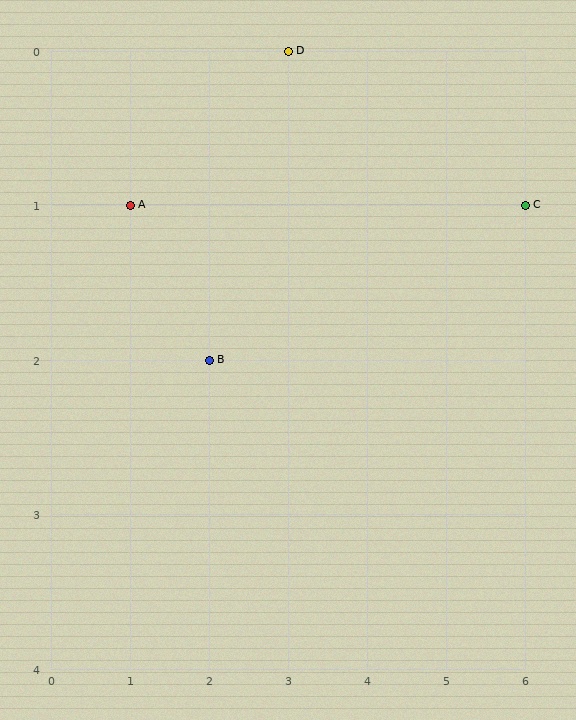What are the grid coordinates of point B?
Point B is at grid coordinates (2, 2).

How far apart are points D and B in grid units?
Points D and B are 1 column and 2 rows apart (about 2.2 grid units diagonally).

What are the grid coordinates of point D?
Point D is at grid coordinates (3, 0).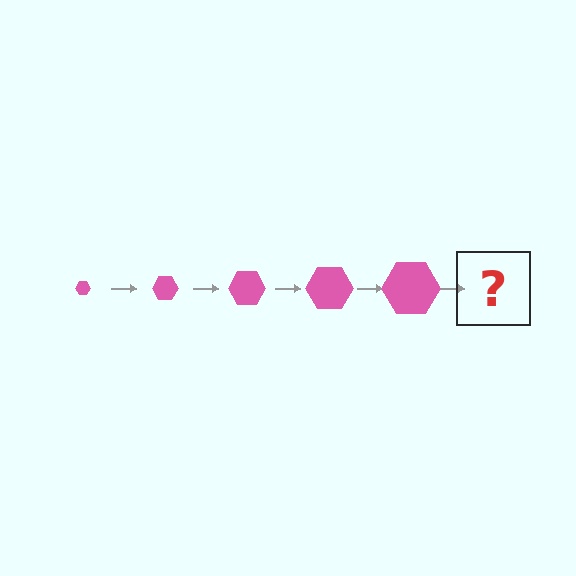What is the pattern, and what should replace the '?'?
The pattern is that the hexagon gets progressively larger each step. The '?' should be a pink hexagon, larger than the previous one.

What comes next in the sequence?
The next element should be a pink hexagon, larger than the previous one.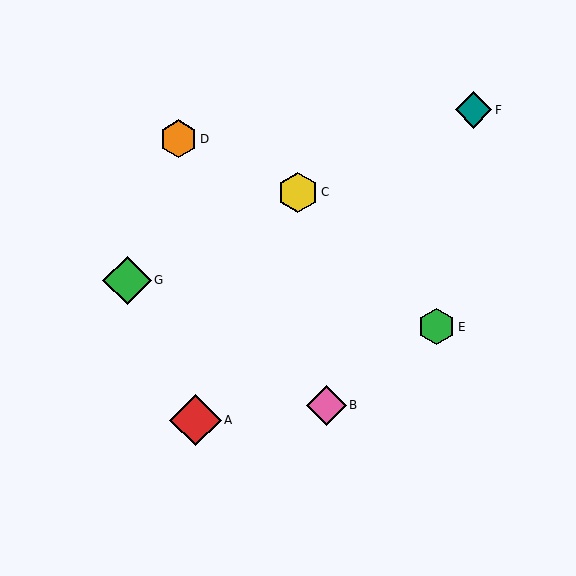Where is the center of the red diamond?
The center of the red diamond is at (196, 420).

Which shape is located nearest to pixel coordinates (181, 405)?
The red diamond (labeled A) at (196, 420) is nearest to that location.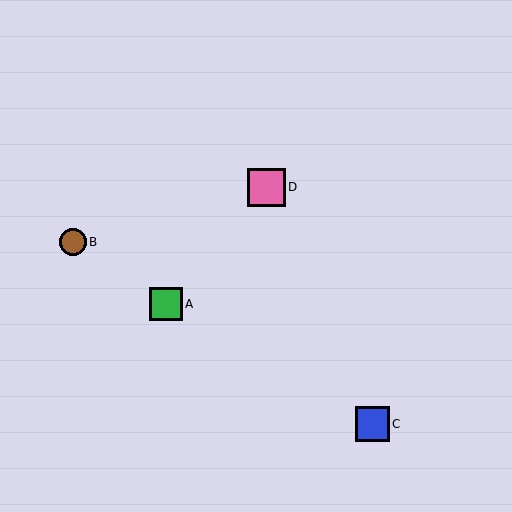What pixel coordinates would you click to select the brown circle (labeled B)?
Click at (73, 242) to select the brown circle B.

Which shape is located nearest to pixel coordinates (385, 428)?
The blue square (labeled C) at (372, 424) is nearest to that location.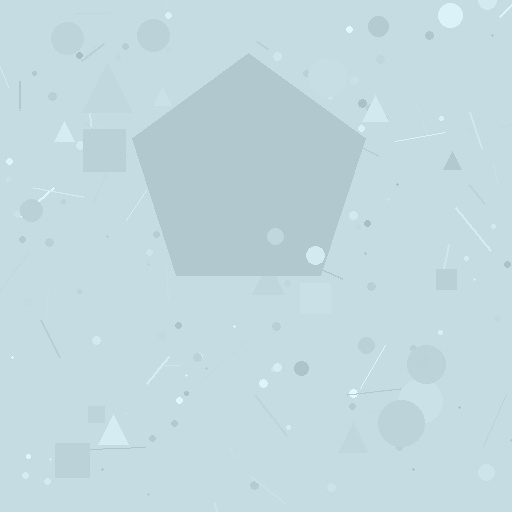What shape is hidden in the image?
A pentagon is hidden in the image.